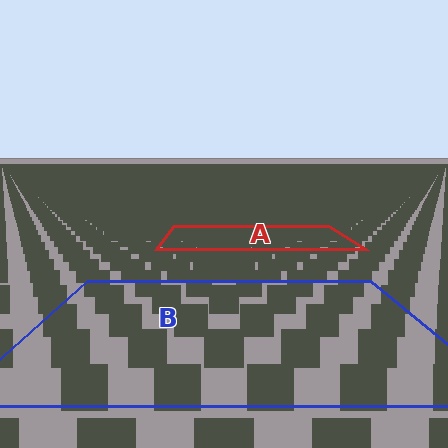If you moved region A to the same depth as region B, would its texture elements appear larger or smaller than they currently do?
They would appear larger. At a closer depth, the same texture elements are projected at a bigger on-screen size.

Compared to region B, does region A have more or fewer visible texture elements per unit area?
Region A has more texture elements per unit area — they are packed more densely because it is farther away.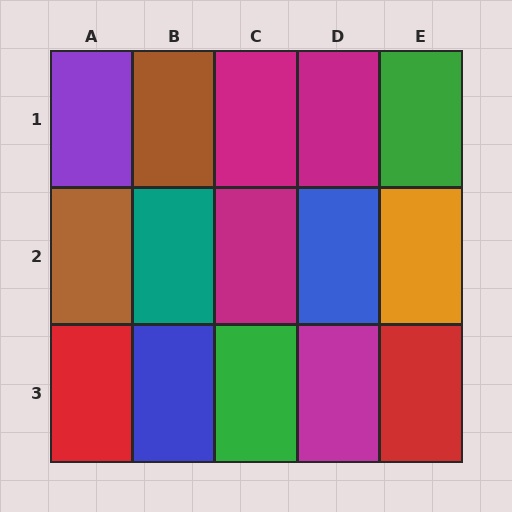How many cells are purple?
1 cell is purple.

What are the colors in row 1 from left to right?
Purple, brown, magenta, magenta, green.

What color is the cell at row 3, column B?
Blue.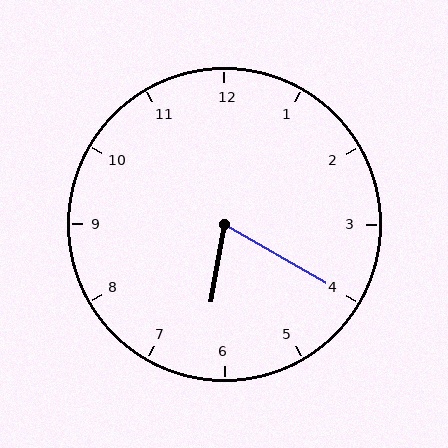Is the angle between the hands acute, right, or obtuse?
It is acute.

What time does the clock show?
6:20.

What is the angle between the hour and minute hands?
Approximately 70 degrees.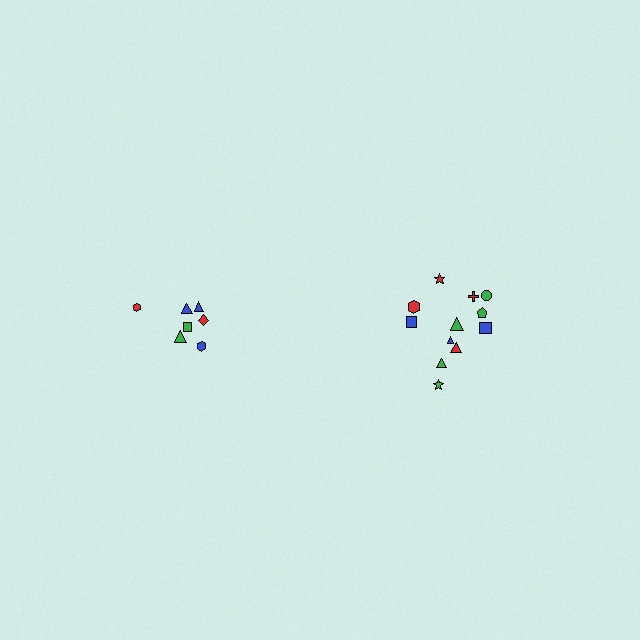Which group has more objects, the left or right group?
The right group.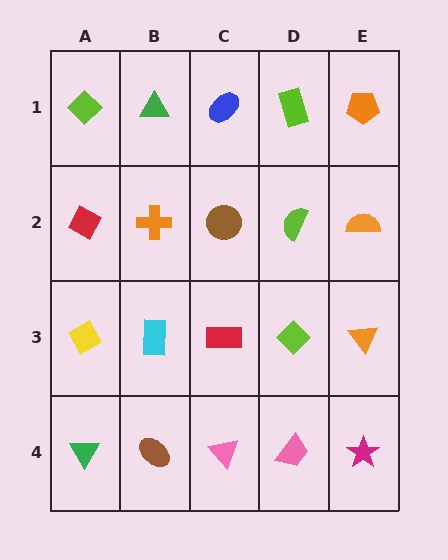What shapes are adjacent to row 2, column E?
An orange pentagon (row 1, column E), an orange triangle (row 3, column E), a lime semicircle (row 2, column D).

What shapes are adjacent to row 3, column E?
An orange semicircle (row 2, column E), a magenta star (row 4, column E), a lime diamond (row 3, column D).